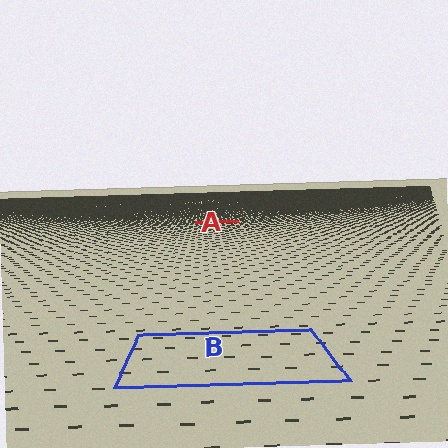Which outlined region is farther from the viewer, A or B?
Region A is farther from the viewer — the texture elements inside it appear smaller and more densely packed.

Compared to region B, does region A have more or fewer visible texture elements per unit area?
Region A has more texture elements per unit area — they are packed more densely because it is farther away.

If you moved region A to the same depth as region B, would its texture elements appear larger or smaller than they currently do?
They would appear larger. At a closer depth, the same texture elements are projected at a bigger on-screen size.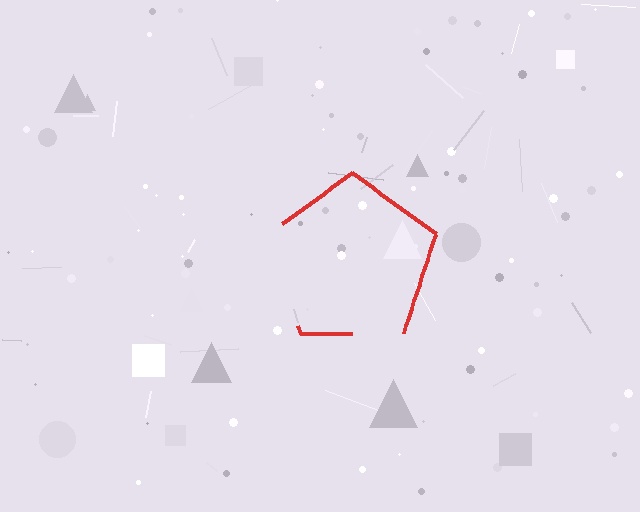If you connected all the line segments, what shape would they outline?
They would outline a pentagon.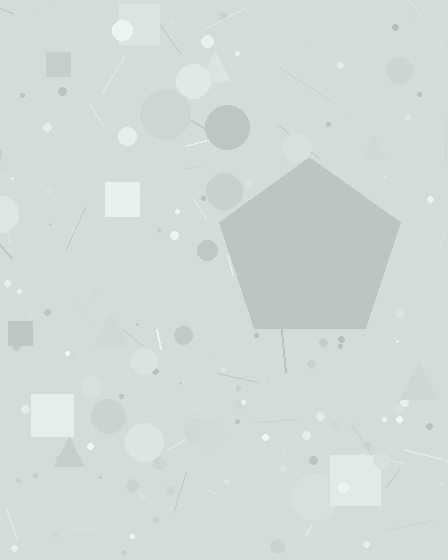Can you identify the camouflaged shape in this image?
The camouflaged shape is a pentagon.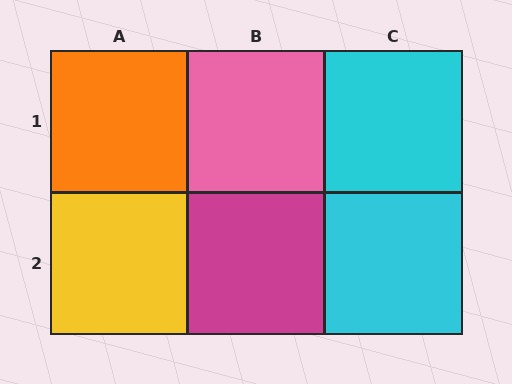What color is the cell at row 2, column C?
Cyan.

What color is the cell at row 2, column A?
Yellow.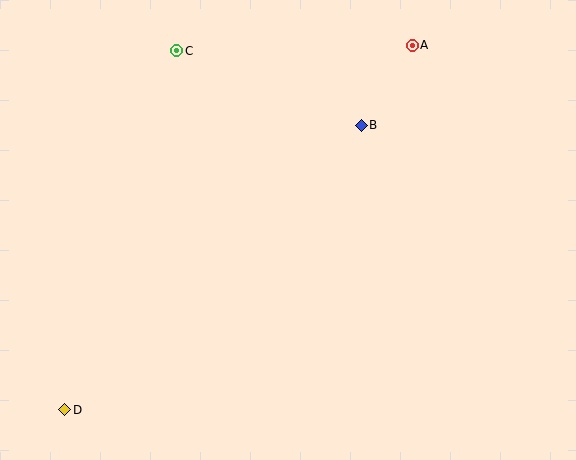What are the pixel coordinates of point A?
Point A is at (412, 45).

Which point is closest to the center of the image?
Point B at (361, 125) is closest to the center.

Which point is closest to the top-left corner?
Point C is closest to the top-left corner.